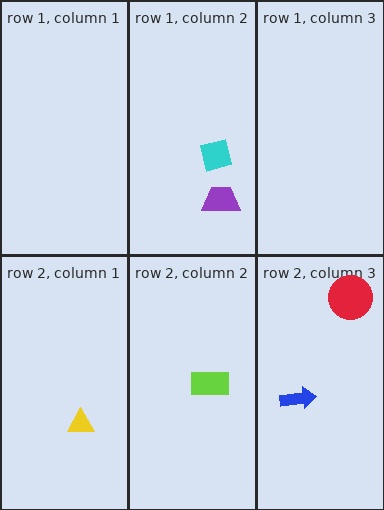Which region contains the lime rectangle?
The row 2, column 2 region.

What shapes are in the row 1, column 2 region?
The cyan square, the purple trapezoid.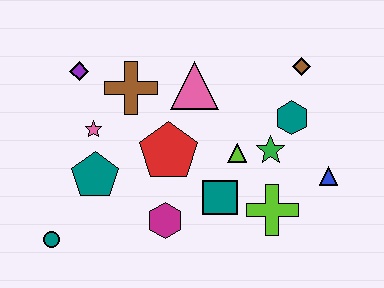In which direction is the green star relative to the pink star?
The green star is to the right of the pink star.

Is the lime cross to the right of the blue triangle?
No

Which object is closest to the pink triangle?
The brown cross is closest to the pink triangle.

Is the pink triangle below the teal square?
No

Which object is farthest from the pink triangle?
The teal circle is farthest from the pink triangle.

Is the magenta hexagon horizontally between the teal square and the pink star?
Yes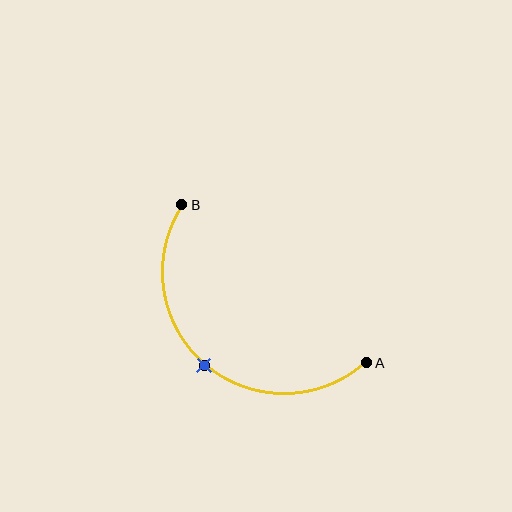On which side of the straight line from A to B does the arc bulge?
The arc bulges below and to the left of the straight line connecting A and B.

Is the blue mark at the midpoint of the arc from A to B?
Yes. The blue mark lies on the arc at equal arc-length from both A and B — it is the arc midpoint.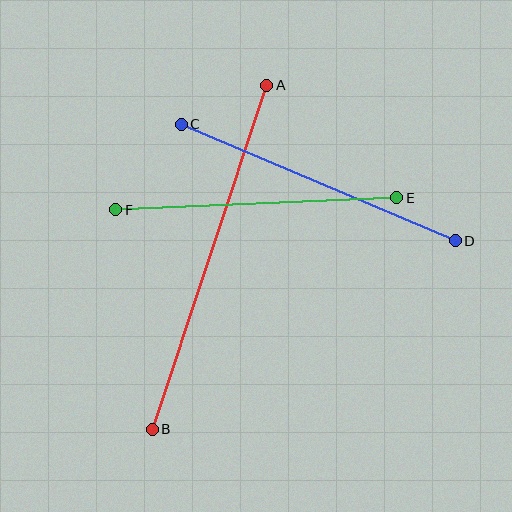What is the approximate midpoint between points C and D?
The midpoint is at approximately (318, 183) pixels.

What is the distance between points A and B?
The distance is approximately 363 pixels.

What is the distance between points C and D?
The distance is approximately 297 pixels.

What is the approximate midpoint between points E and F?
The midpoint is at approximately (256, 204) pixels.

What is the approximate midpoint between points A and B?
The midpoint is at approximately (210, 257) pixels.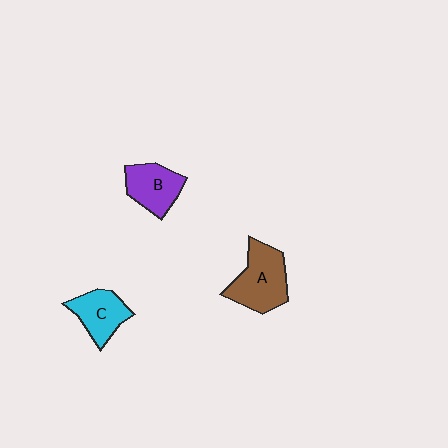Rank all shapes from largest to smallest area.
From largest to smallest: A (brown), B (purple), C (cyan).